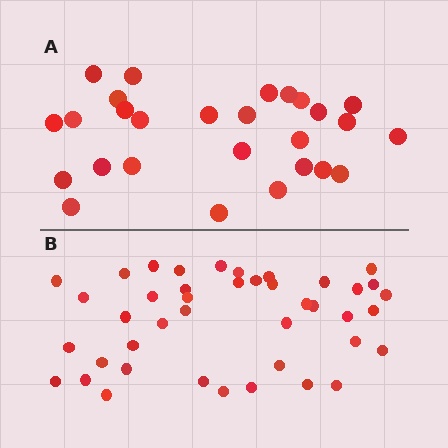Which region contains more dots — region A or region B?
Region B (the bottom region) has more dots.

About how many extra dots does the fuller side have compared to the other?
Region B has approximately 15 more dots than region A.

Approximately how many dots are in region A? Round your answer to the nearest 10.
About 30 dots. (The exact count is 27, which rounds to 30.)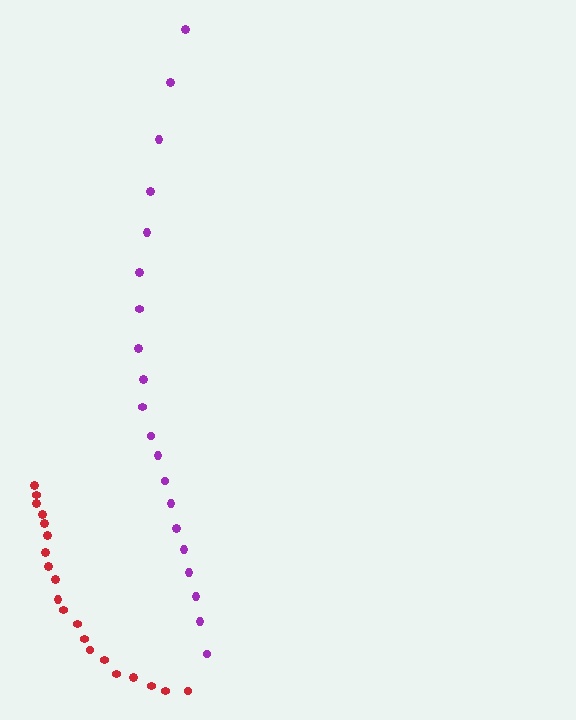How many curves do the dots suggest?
There are 2 distinct paths.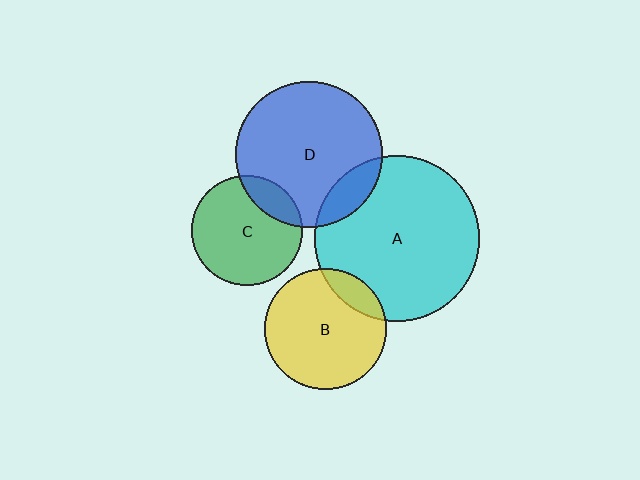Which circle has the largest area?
Circle A (cyan).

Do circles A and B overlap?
Yes.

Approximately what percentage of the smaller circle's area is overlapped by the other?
Approximately 15%.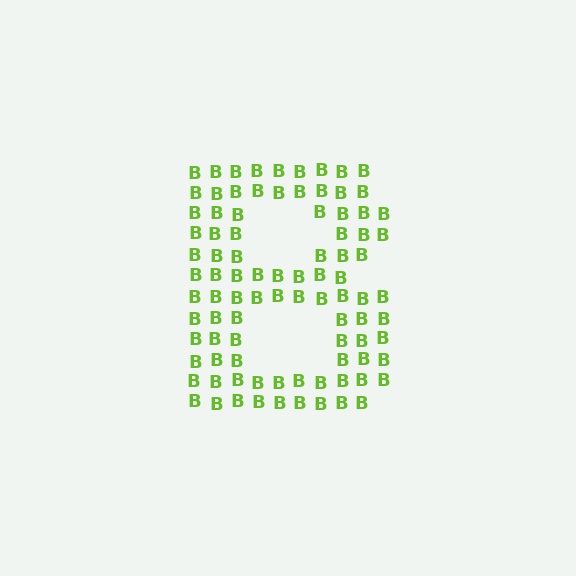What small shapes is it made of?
It is made of small letter B's.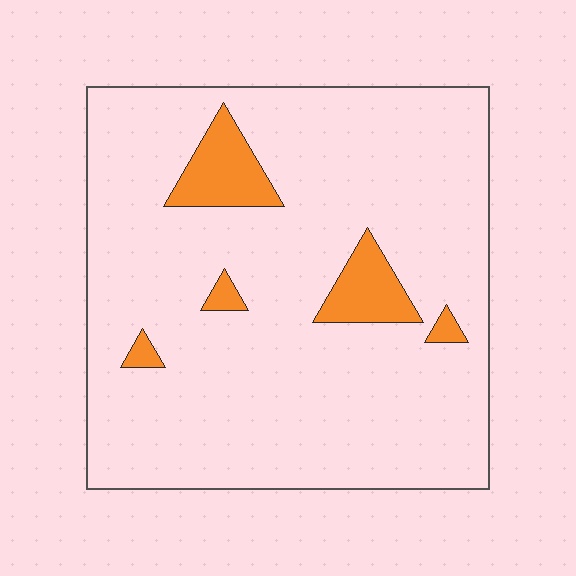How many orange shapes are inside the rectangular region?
5.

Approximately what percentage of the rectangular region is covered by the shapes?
Approximately 10%.